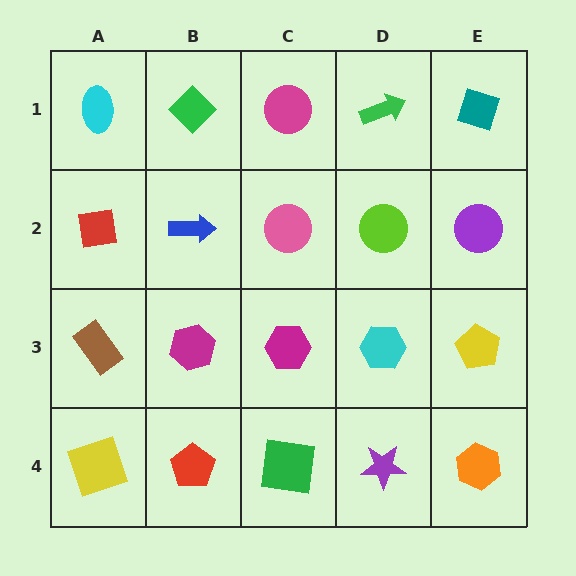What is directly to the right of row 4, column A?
A red pentagon.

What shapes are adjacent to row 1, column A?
A red square (row 2, column A), a green diamond (row 1, column B).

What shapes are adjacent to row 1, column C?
A pink circle (row 2, column C), a green diamond (row 1, column B), a green arrow (row 1, column D).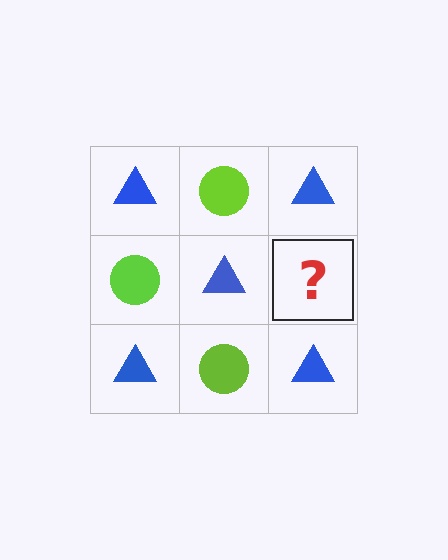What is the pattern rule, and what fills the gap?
The rule is that it alternates blue triangle and lime circle in a checkerboard pattern. The gap should be filled with a lime circle.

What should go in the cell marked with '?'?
The missing cell should contain a lime circle.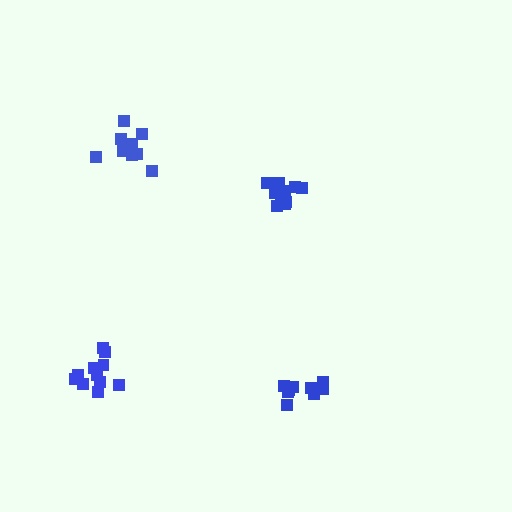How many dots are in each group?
Group 1: 9 dots, Group 2: 11 dots, Group 3: 13 dots, Group 4: 10 dots (43 total).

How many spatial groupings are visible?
There are 4 spatial groupings.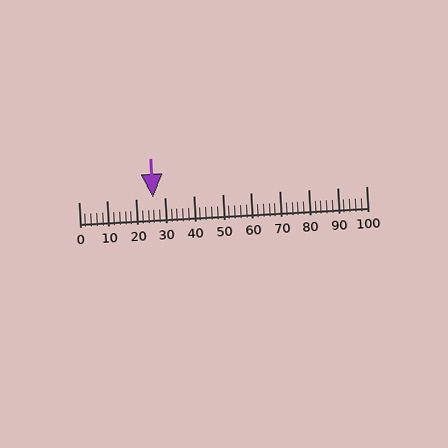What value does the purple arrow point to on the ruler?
The purple arrow points to approximately 26.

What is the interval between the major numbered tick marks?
The major tick marks are spaced 10 units apart.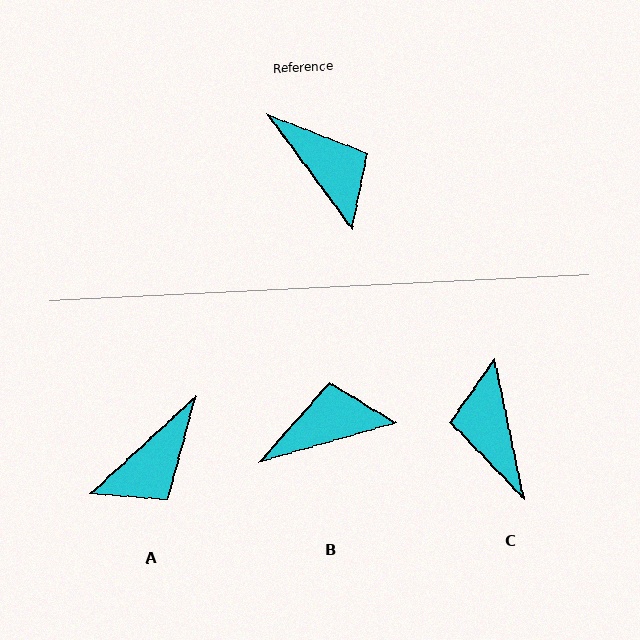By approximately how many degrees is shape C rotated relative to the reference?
Approximately 156 degrees counter-clockwise.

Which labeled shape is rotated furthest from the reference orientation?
C, about 156 degrees away.